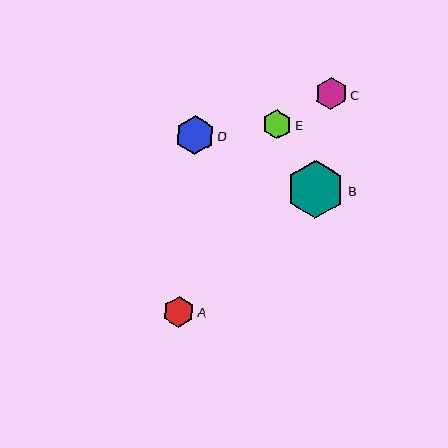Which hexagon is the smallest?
Hexagon E is the smallest with a size of approximately 29 pixels.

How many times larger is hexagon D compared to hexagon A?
Hexagon D is approximately 1.3 times the size of hexagon A.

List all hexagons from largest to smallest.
From largest to smallest: B, D, C, A, E.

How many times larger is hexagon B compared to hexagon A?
Hexagon B is approximately 1.9 times the size of hexagon A.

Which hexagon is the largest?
Hexagon B is the largest with a size of approximately 58 pixels.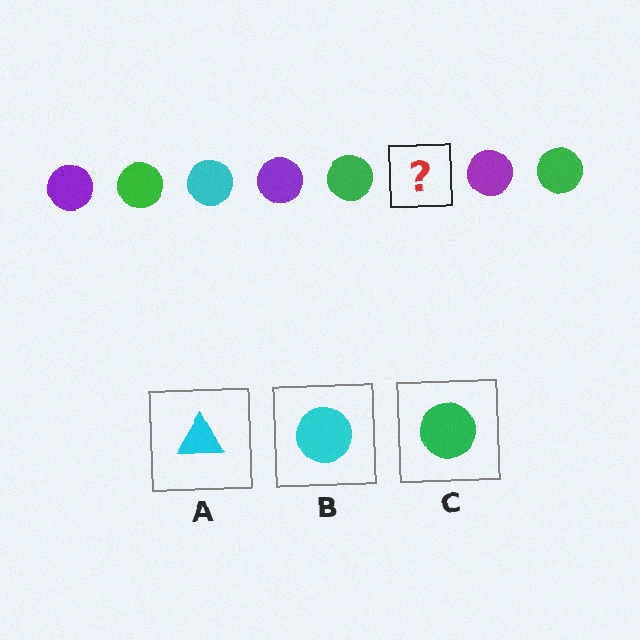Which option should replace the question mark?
Option B.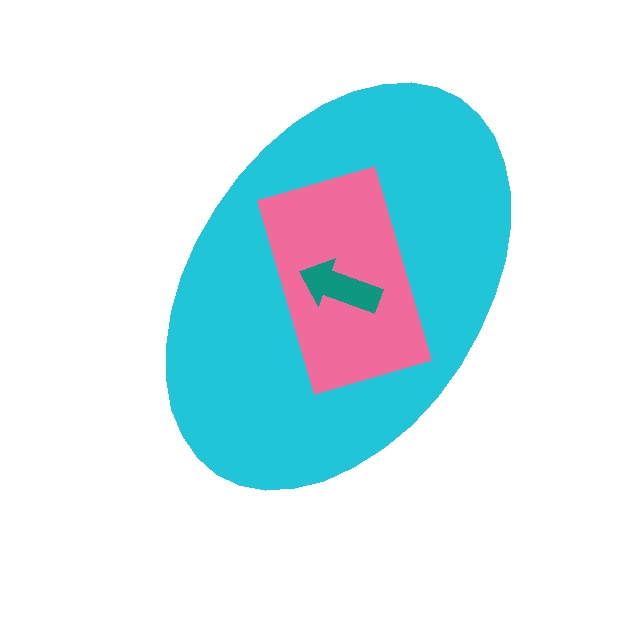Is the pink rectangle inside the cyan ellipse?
Yes.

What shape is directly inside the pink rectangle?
The teal arrow.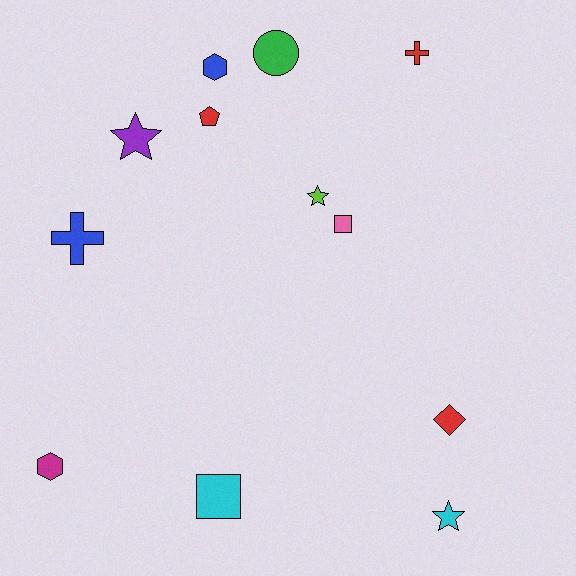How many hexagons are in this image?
There are 2 hexagons.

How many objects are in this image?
There are 12 objects.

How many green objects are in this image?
There is 1 green object.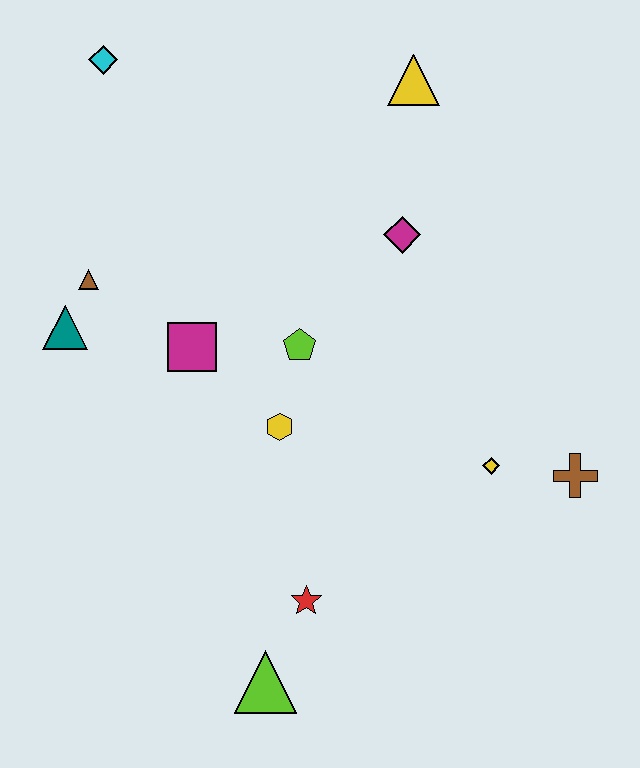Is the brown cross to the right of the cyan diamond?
Yes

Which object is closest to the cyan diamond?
The brown triangle is closest to the cyan diamond.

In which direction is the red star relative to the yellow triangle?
The red star is below the yellow triangle.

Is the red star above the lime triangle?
Yes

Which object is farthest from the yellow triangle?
The lime triangle is farthest from the yellow triangle.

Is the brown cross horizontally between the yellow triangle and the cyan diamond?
No